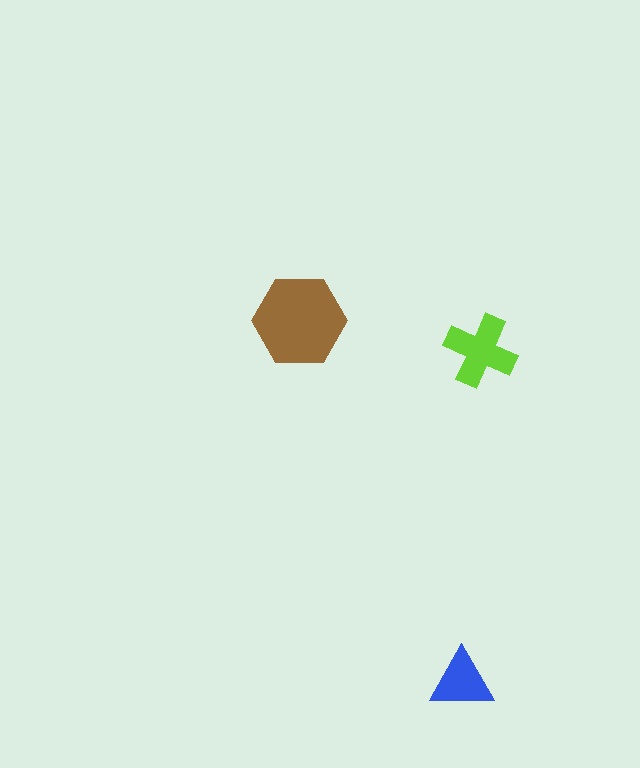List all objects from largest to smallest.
The brown hexagon, the lime cross, the blue triangle.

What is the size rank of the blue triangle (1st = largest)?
3rd.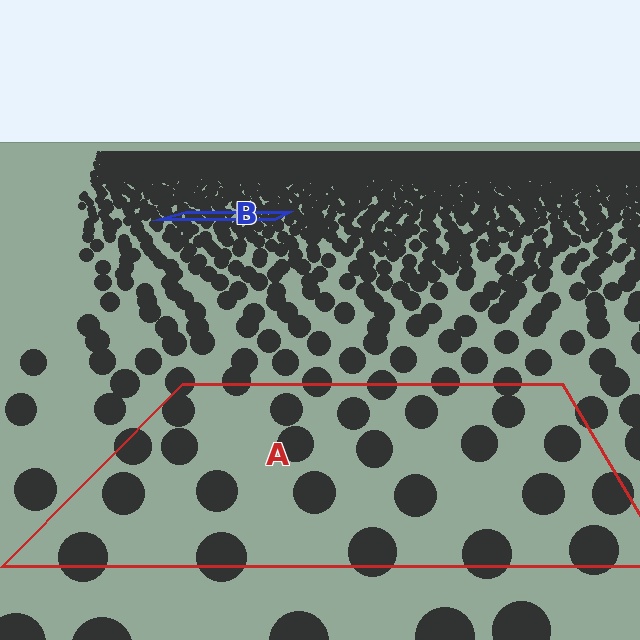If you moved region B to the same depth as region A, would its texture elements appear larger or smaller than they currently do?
They would appear larger. At a closer depth, the same texture elements are projected at a bigger on-screen size.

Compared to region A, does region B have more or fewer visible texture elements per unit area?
Region B has more texture elements per unit area — they are packed more densely because it is farther away.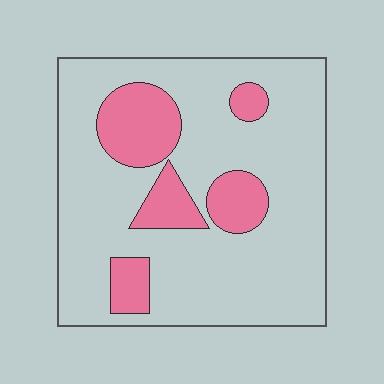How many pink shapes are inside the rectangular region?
5.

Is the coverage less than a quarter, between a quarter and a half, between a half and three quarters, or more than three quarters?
Less than a quarter.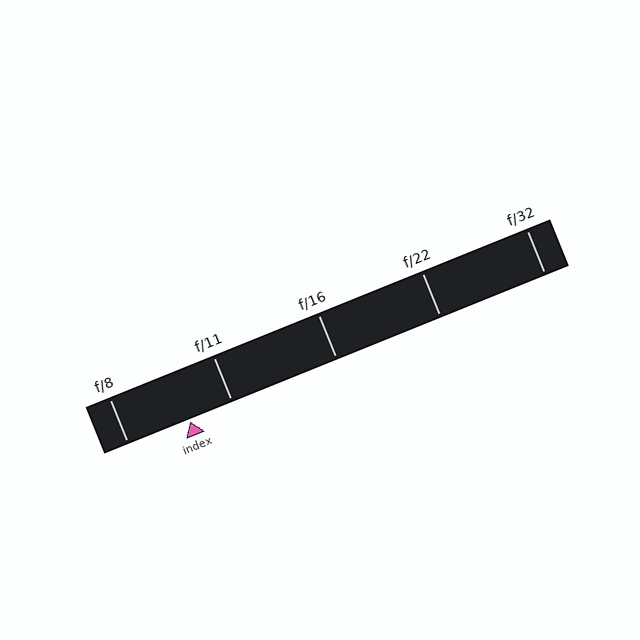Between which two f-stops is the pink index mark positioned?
The index mark is between f/8 and f/11.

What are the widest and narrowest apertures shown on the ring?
The widest aperture shown is f/8 and the narrowest is f/32.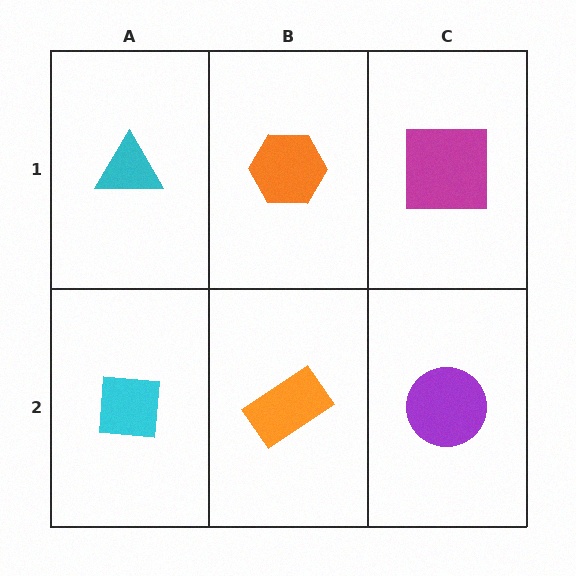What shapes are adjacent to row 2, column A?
A cyan triangle (row 1, column A), an orange rectangle (row 2, column B).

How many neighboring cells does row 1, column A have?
2.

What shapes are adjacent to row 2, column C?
A magenta square (row 1, column C), an orange rectangle (row 2, column B).